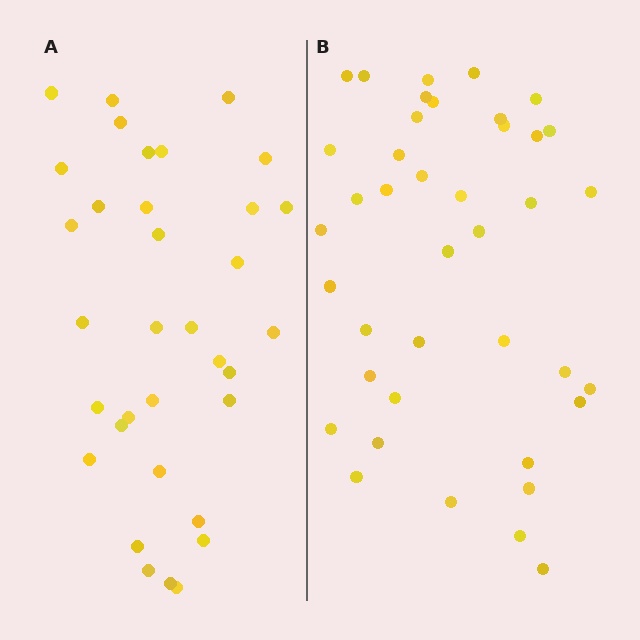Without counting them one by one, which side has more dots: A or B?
Region B (the right region) has more dots.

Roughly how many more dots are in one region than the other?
Region B has about 6 more dots than region A.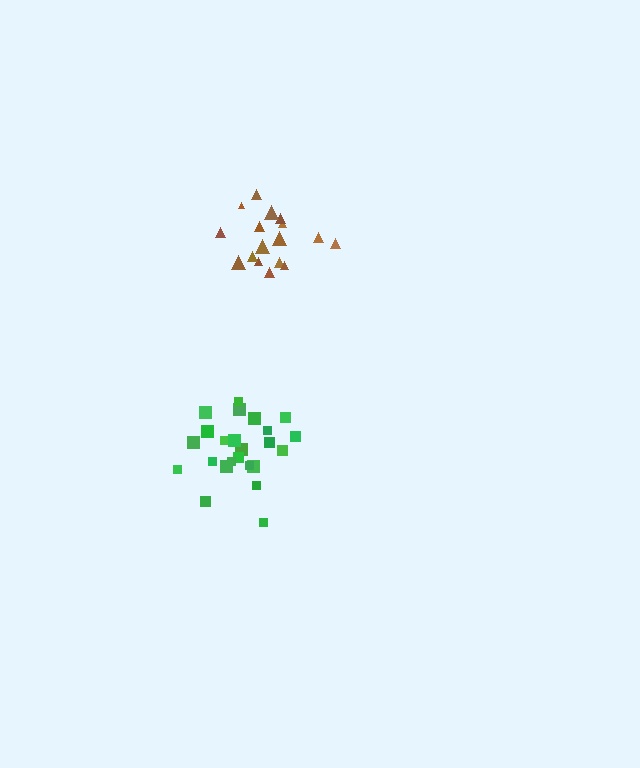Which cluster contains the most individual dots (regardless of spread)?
Green (24).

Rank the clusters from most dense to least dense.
green, brown.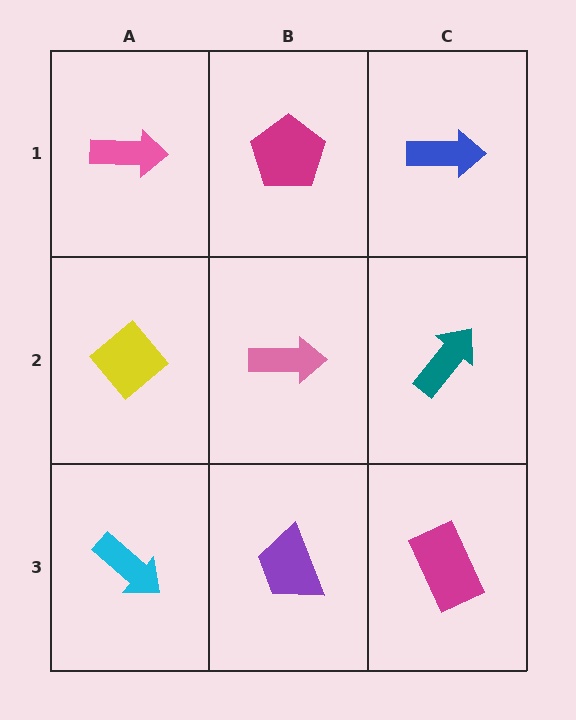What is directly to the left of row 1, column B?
A pink arrow.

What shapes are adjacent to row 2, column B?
A magenta pentagon (row 1, column B), a purple trapezoid (row 3, column B), a yellow diamond (row 2, column A), a teal arrow (row 2, column C).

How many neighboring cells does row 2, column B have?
4.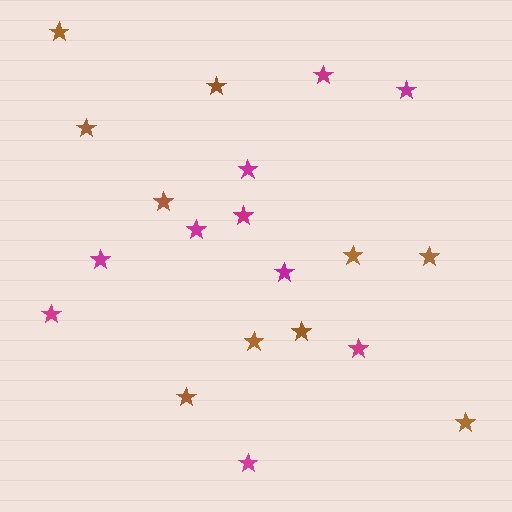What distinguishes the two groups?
There are 2 groups: one group of brown stars (10) and one group of magenta stars (10).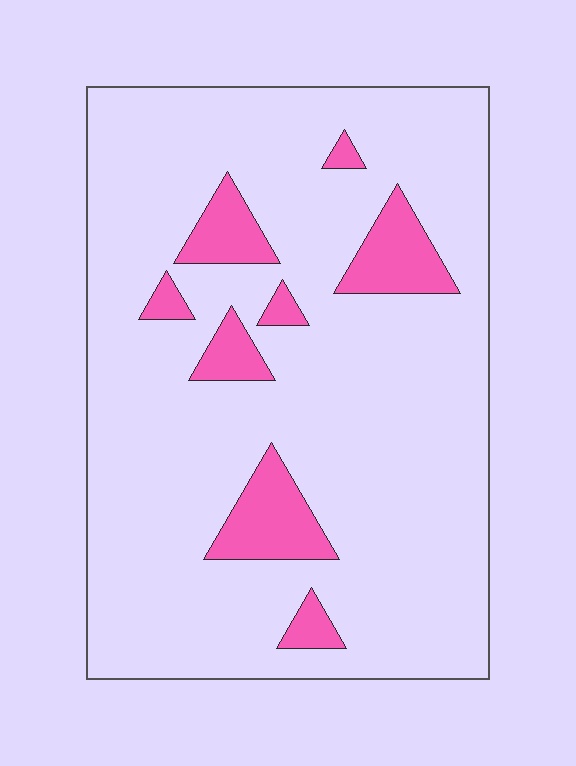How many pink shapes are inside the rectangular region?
8.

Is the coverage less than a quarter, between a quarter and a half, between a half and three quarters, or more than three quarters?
Less than a quarter.